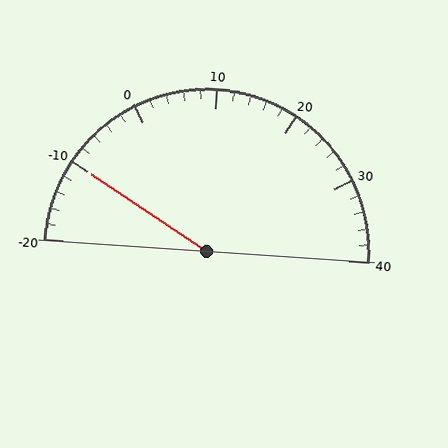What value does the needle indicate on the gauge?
The needle indicates approximately -10.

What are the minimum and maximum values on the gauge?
The gauge ranges from -20 to 40.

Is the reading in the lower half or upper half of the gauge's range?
The reading is in the lower half of the range (-20 to 40).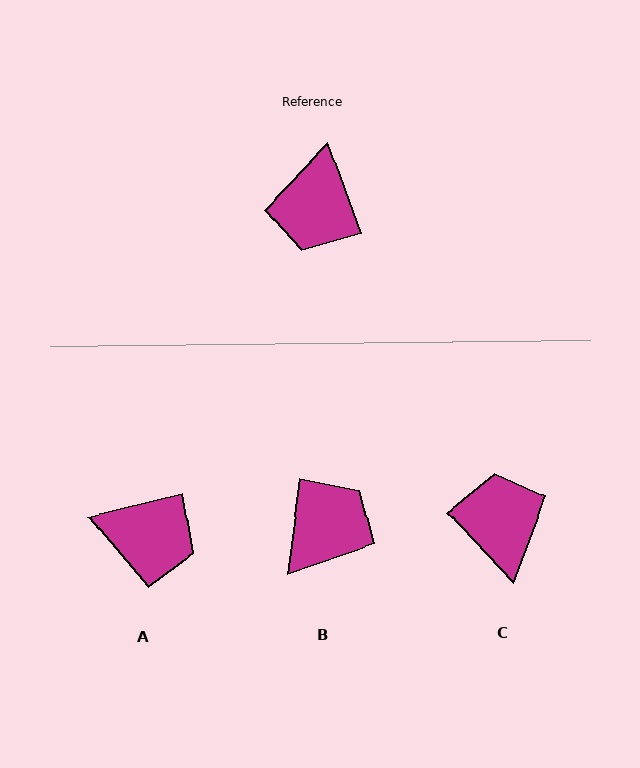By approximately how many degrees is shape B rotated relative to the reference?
Approximately 153 degrees counter-clockwise.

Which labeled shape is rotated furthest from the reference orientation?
C, about 157 degrees away.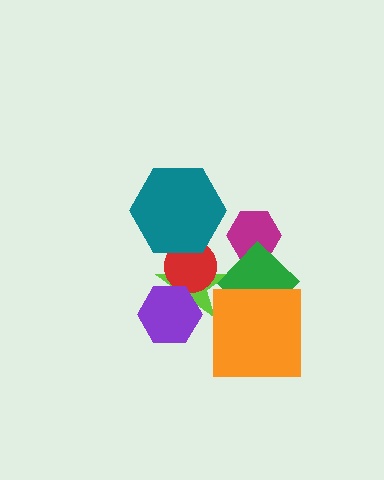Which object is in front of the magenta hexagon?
The green diamond is in front of the magenta hexagon.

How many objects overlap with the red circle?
3 objects overlap with the red circle.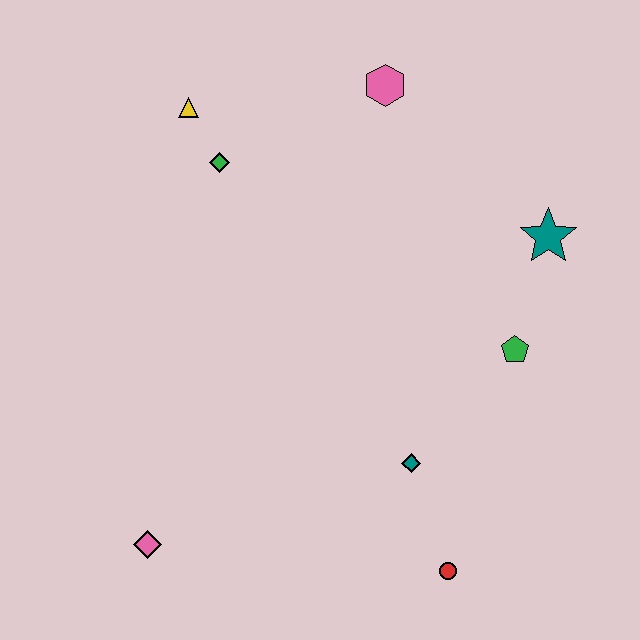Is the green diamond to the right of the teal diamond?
No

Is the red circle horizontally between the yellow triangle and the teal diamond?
No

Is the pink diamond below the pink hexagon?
Yes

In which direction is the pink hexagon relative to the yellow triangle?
The pink hexagon is to the right of the yellow triangle.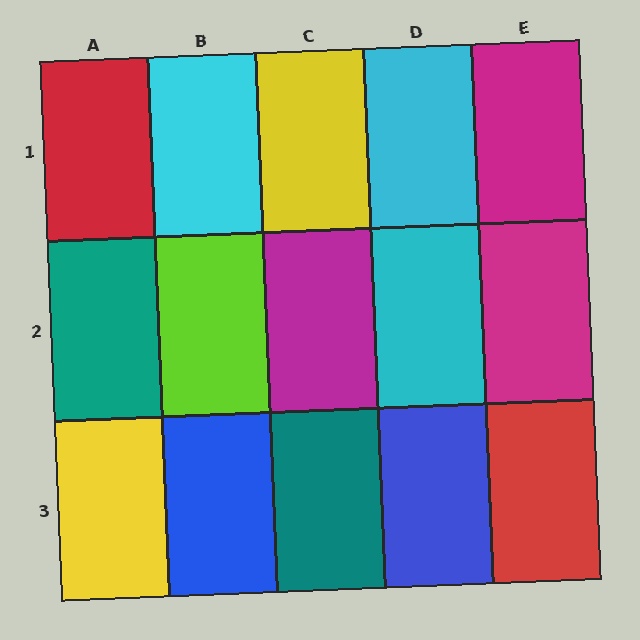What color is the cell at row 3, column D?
Blue.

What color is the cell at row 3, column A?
Yellow.